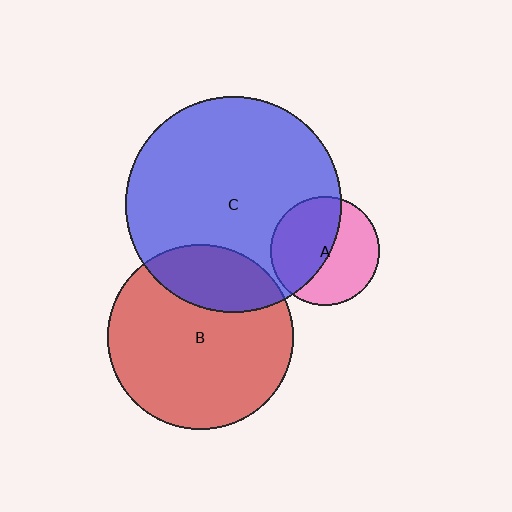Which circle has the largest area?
Circle C (blue).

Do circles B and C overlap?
Yes.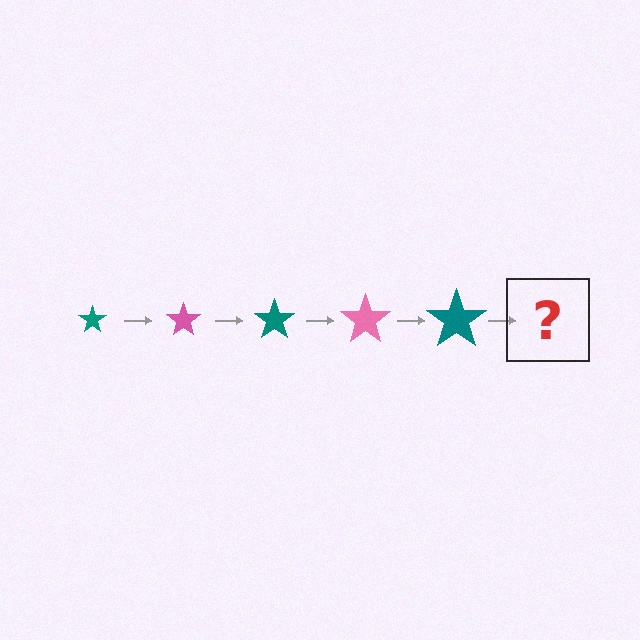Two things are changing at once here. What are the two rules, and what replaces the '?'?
The two rules are that the star grows larger each step and the color cycles through teal and pink. The '?' should be a pink star, larger than the previous one.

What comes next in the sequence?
The next element should be a pink star, larger than the previous one.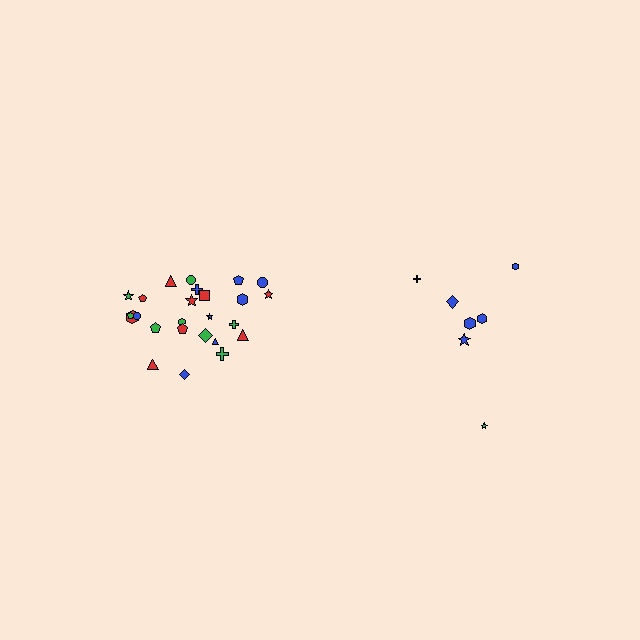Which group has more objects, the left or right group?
The left group.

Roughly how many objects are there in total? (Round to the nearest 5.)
Roughly 30 objects in total.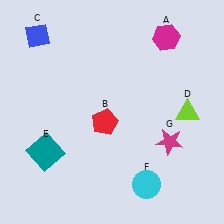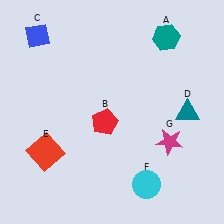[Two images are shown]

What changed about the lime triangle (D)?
In Image 1, D is lime. In Image 2, it changed to teal.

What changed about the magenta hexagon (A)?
In Image 1, A is magenta. In Image 2, it changed to teal.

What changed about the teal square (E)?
In Image 1, E is teal. In Image 2, it changed to red.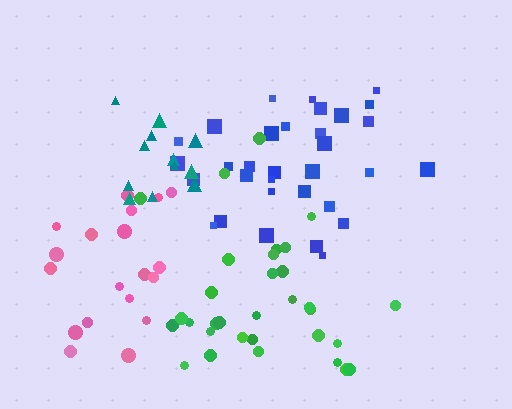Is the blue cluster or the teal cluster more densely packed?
Blue.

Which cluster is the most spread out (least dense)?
Pink.